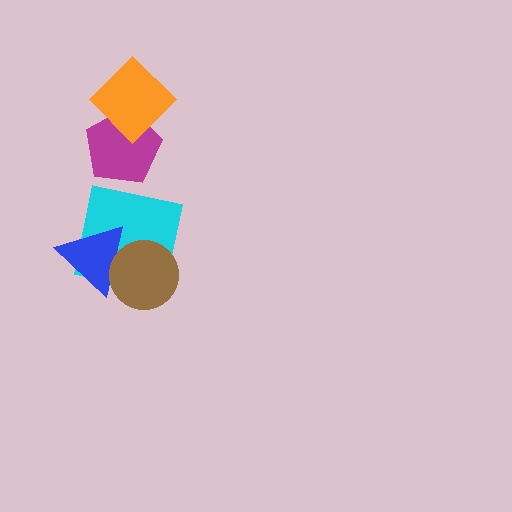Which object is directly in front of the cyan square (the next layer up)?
The blue triangle is directly in front of the cyan square.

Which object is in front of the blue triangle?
The brown circle is in front of the blue triangle.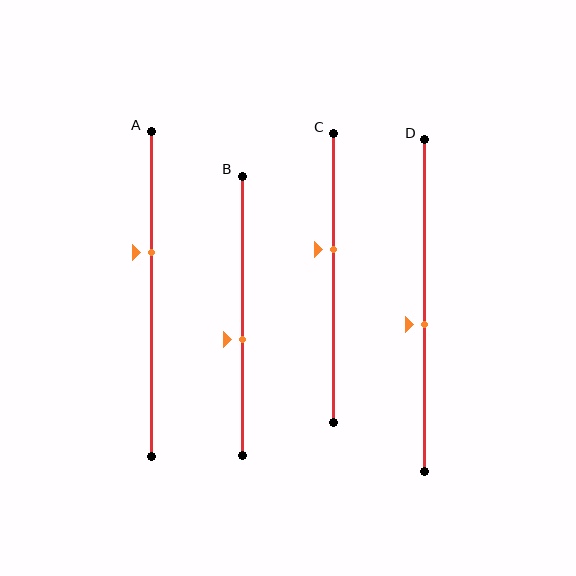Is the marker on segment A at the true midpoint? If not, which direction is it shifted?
No, the marker on segment A is shifted upward by about 13% of the segment length.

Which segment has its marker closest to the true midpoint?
Segment D has its marker closest to the true midpoint.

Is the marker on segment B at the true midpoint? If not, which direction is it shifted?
No, the marker on segment B is shifted downward by about 9% of the segment length.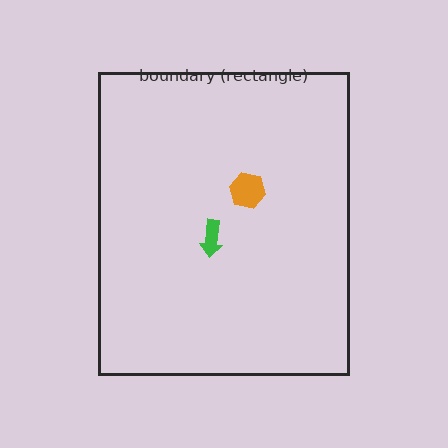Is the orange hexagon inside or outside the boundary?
Inside.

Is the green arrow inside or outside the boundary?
Inside.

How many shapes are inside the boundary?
2 inside, 0 outside.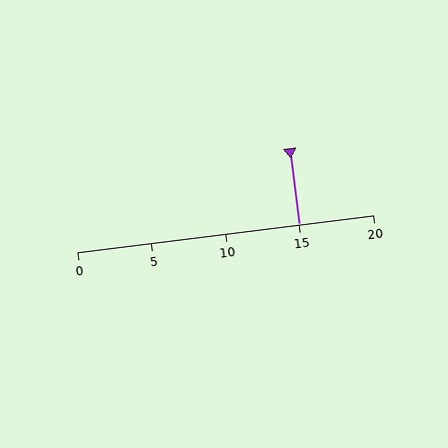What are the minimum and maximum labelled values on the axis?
The axis runs from 0 to 20.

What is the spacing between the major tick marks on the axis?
The major ticks are spaced 5 apart.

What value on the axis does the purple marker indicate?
The marker indicates approximately 15.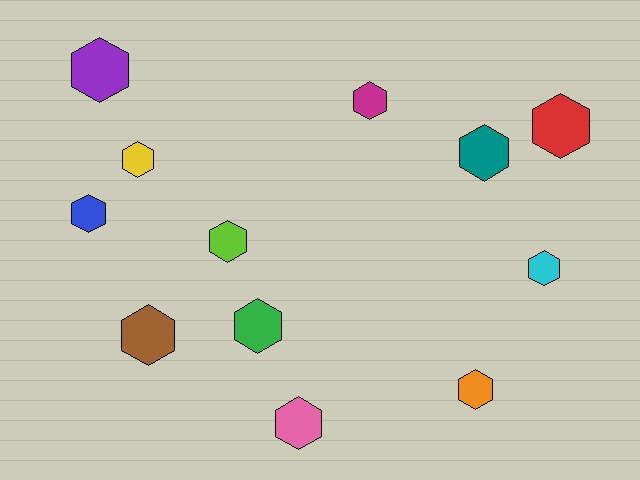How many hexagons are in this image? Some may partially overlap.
There are 12 hexagons.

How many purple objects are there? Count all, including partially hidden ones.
There is 1 purple object.